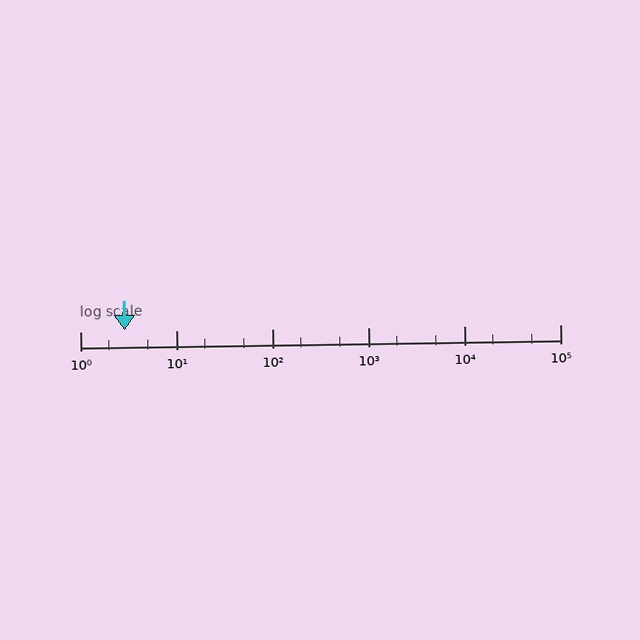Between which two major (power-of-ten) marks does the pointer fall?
The pointer is between 1 and 10.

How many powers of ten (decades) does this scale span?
The scale spans 5 decades, from 1 to 100000.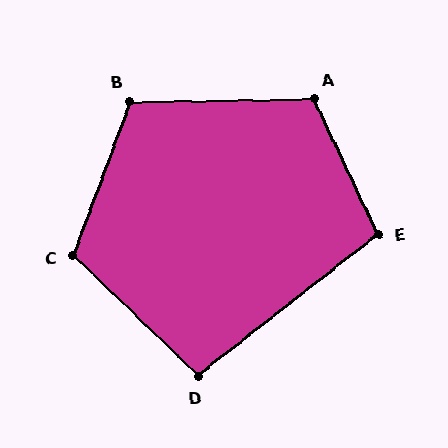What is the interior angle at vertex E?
Approximately 103 degrees (obtuse).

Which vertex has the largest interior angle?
A, at approximately 114 degrees.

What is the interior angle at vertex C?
Approximately 113 degrees (obtuse).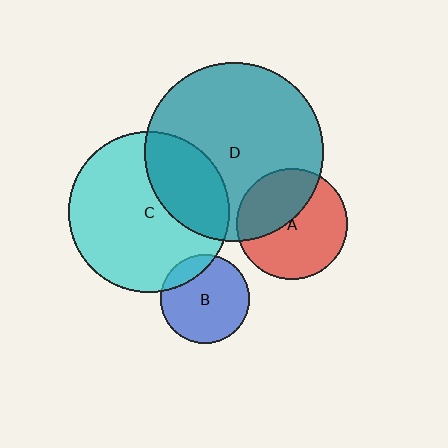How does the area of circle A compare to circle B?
Approximately 1.5 times.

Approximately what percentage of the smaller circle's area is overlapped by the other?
Approximately 40%.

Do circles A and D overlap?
Yes.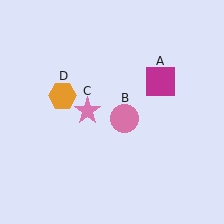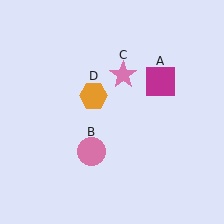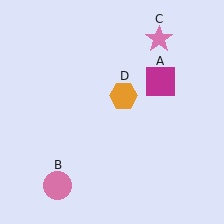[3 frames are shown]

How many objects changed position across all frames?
3 objects changed position: pink circle (object B), pink star (object C), orange hexagon (object D).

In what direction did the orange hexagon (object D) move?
The orange hexagon (object D) moved right.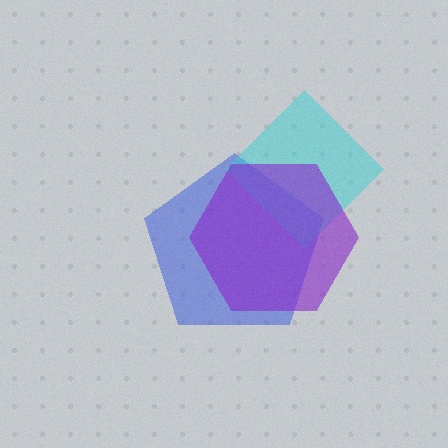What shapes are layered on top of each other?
The layered shapes are: a blue pentagon, a cyan diamond, a purple hexagon.